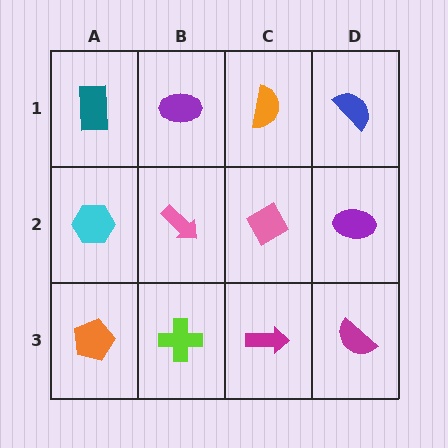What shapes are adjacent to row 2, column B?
A purple ellipse (row 1, column B), a lime cross (row 3, column B), a cyan hexagon (row 2, column A), a pink diamond (row 2, column C).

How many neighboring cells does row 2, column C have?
4.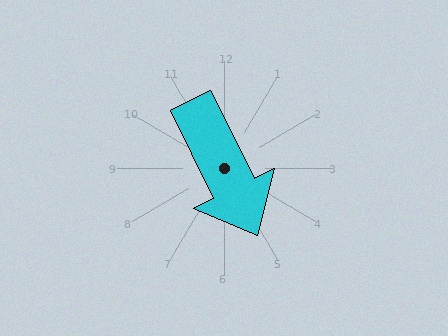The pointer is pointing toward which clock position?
Roughly 5 o'clock.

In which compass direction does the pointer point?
Southeast.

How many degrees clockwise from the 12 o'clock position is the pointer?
Approximately 154 degrees.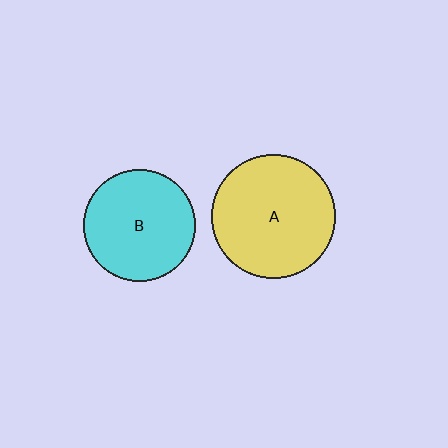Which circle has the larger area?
Circle A (yellow).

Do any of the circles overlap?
No, none of the circles overlap.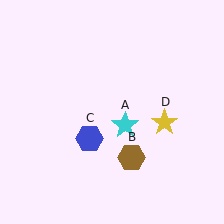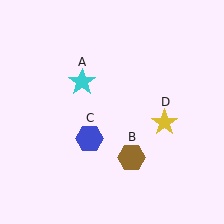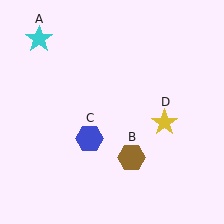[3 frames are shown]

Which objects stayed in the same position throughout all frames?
Brown hexagon (object B) and blue hexagon (object C) and yellow star (object D) remained stationary.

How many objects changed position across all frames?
1 object changed position: cyan star (object A).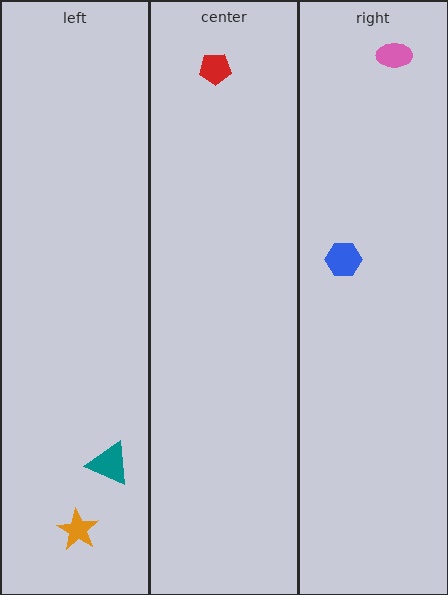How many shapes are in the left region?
2.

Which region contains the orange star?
The left region.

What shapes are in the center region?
The red pentagon.